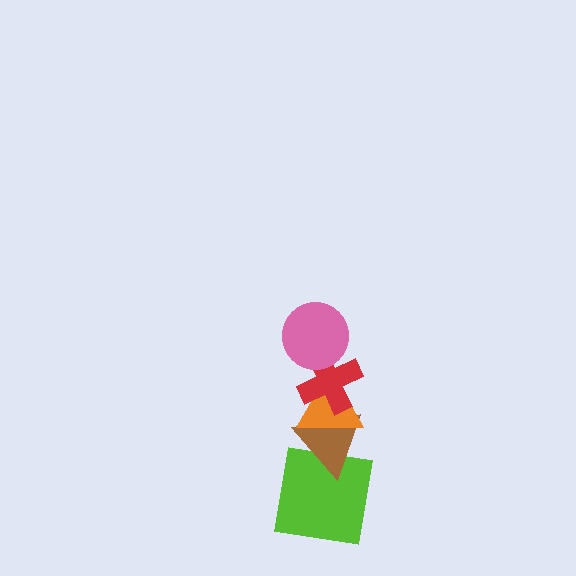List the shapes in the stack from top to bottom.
From top to bottom: the pink circle, the red cross, the orange triangle, the brown triangle, the lime square.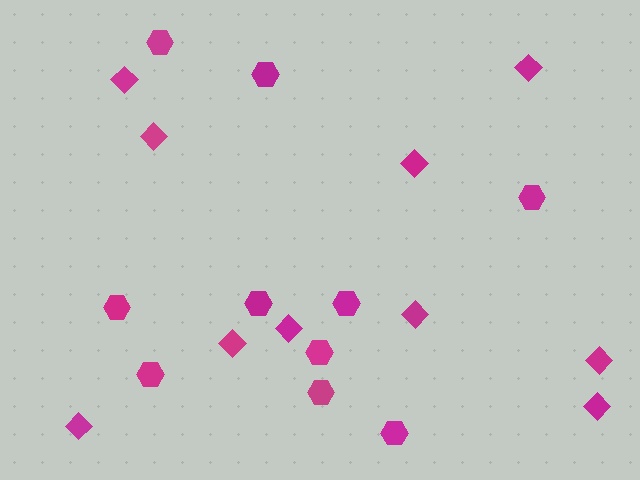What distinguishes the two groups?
There are 2 groups: one group of hexagons (10) and one group of diamonds (10).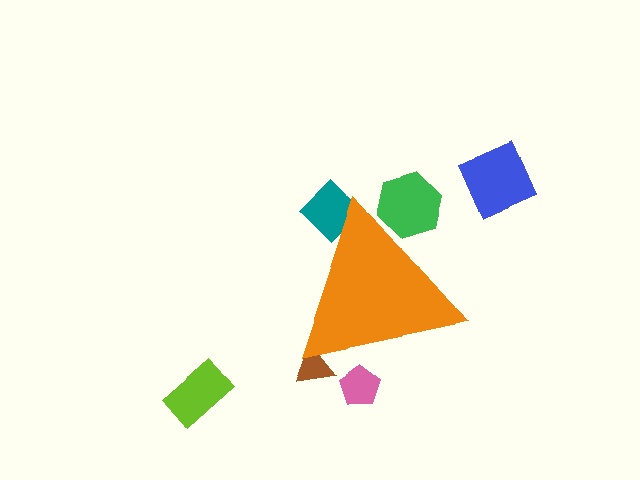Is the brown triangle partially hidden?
Yes, the brown triangle is partially hidden behind the orange triangle.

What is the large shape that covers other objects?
An orange triangle.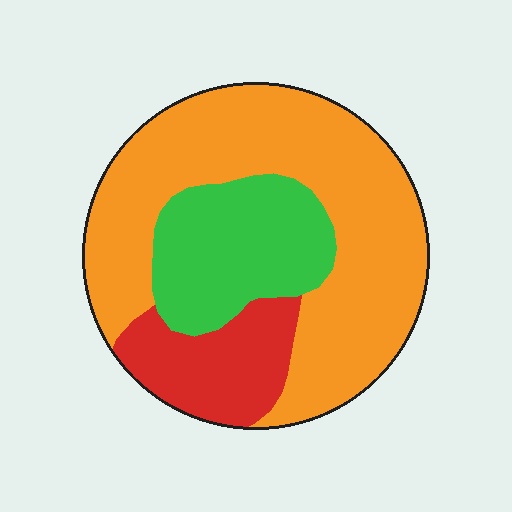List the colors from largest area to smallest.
From largest to smallest: orange, green, red.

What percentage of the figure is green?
Green covers 23% of the figure.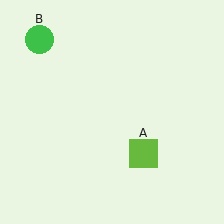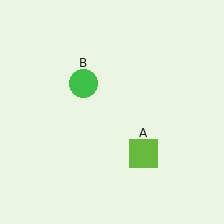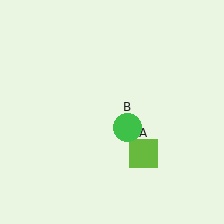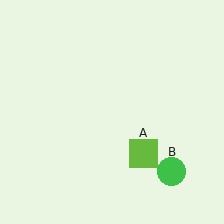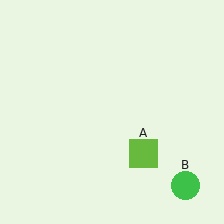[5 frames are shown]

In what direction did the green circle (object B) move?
The green circle (object B) moved down and to the right.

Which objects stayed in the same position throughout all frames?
Lime square (object A) remained stationary.